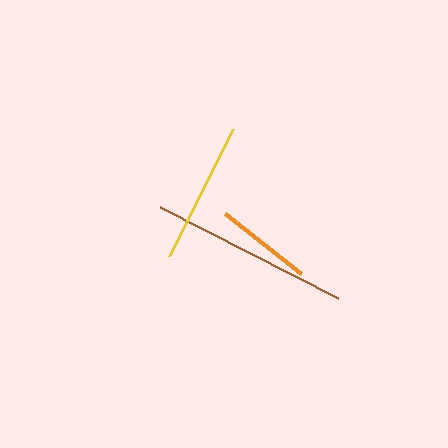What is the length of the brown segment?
The brown segment is approximately 199 pixels long.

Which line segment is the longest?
The brown line is the longest at approximately 199 pixels.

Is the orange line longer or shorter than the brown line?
The brown line is longer than the orange line.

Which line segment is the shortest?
The orange line is the shortest at approximately 97 pixels.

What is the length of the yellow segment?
The yellow segment is approximately 142 pixels long.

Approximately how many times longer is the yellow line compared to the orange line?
The yellow line is approximately 1.5 times the length of the orange line.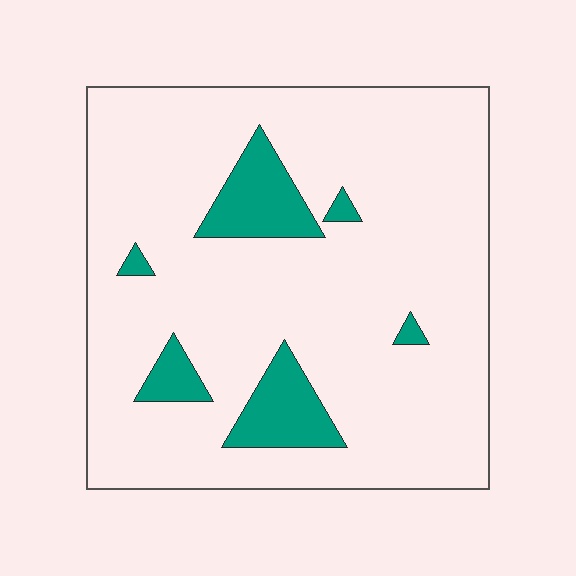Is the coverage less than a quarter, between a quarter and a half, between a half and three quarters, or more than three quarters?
Less than a quarter.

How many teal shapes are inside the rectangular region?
6.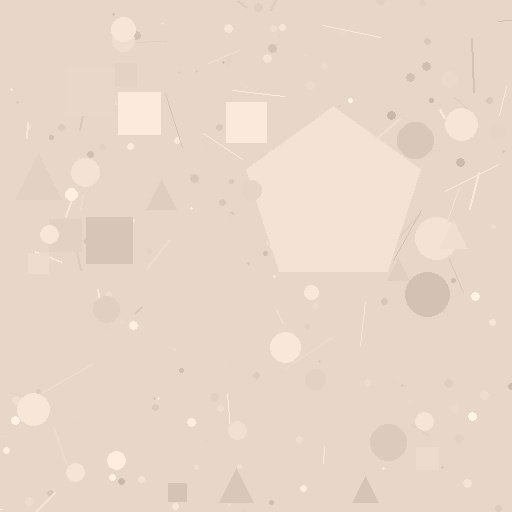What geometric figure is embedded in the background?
A pentagon is embedded in the background.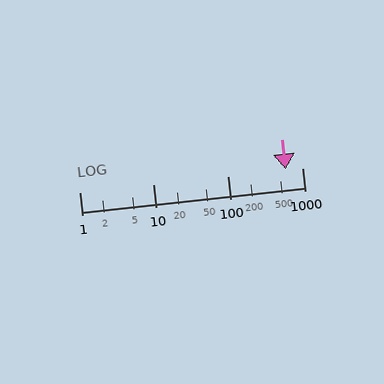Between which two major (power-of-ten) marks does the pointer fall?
The pointer is between 100 and 1000.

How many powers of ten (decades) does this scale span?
The scale spans 3 decades, from 1 to 1000.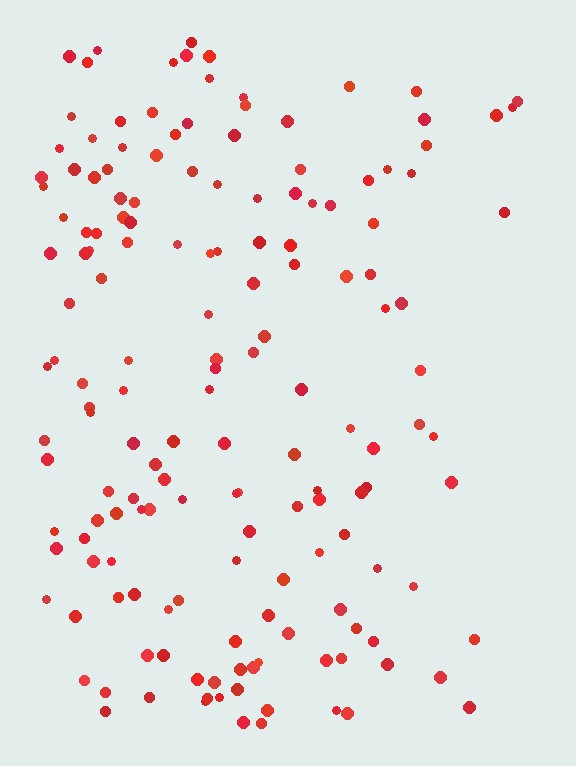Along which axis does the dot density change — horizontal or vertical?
Horizontal.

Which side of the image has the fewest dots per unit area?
The right.